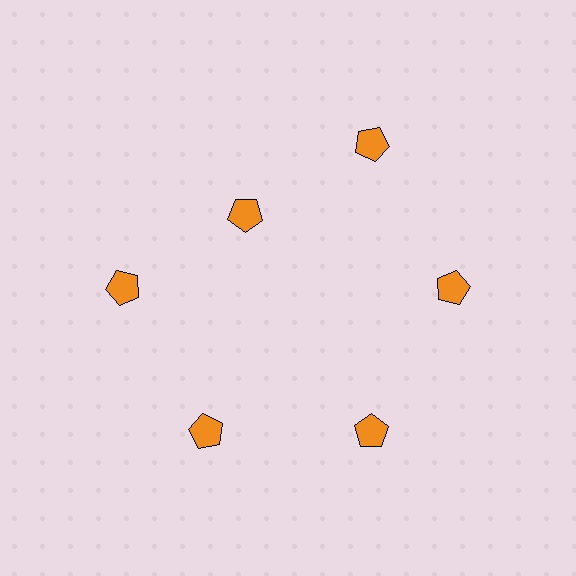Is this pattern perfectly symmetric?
No. The 6 orange pentagons are arranged in a ring, but one element near the 11 o'clock position is pulled inward toward the center, breaking the 6-fold rotational symmetry.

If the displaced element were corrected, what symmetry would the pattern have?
It would have 6-fold rotational symmetry — the pattern would map onto itself every 60 degrees.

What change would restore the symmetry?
The symmetry would be restored by moving it outward, back onto the ring so that all 6 pentagons sit at equal angles and equal distance from the center.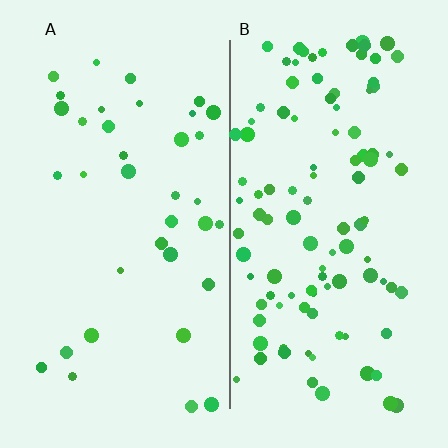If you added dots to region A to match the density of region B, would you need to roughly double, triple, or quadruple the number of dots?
Approximately triple.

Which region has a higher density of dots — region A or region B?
B (the right).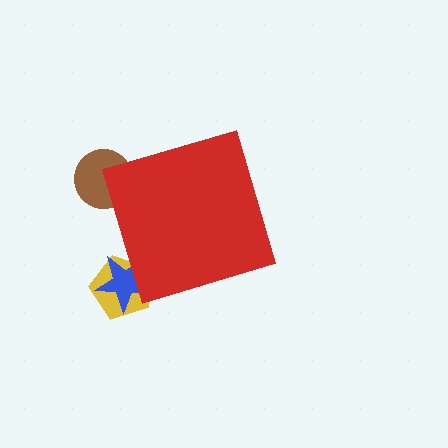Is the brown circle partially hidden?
Yes, the brown circle is partially hidden behind the red diamond.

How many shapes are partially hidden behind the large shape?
3 shapes are partially hidden.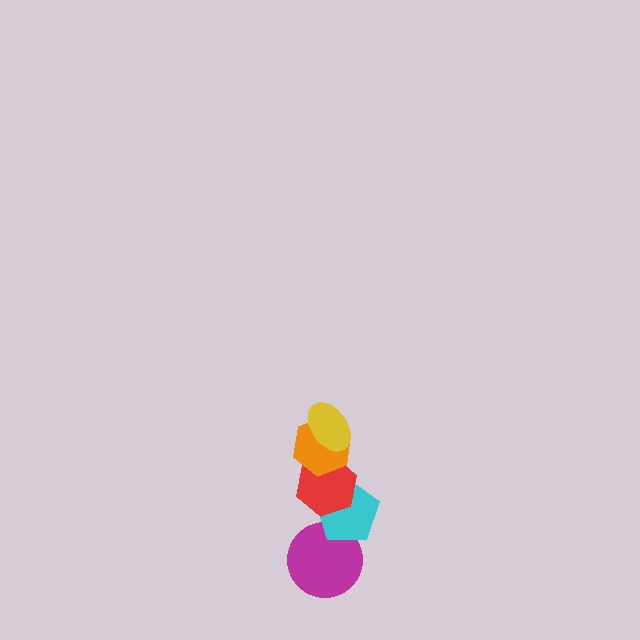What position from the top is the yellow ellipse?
The yellow ellipse is 1st from the top.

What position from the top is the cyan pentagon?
The cyan pentagon is 4th from the top.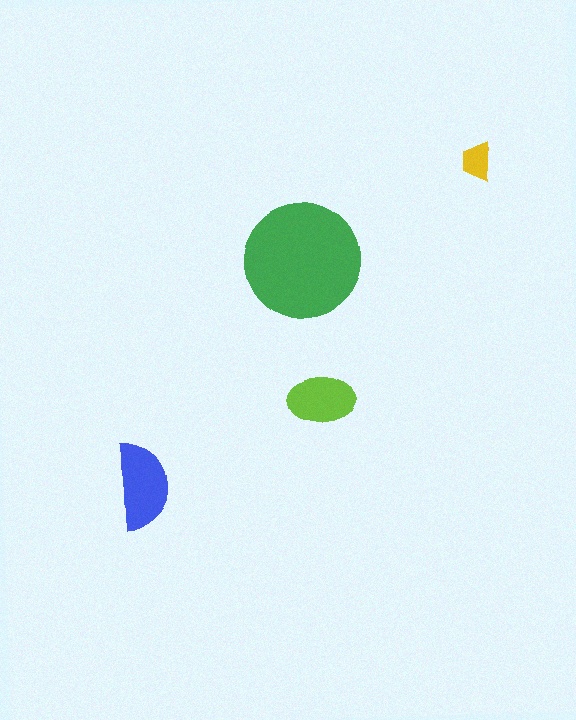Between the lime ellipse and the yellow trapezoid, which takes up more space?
The lime ellipse.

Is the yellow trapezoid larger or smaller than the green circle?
Smaller.